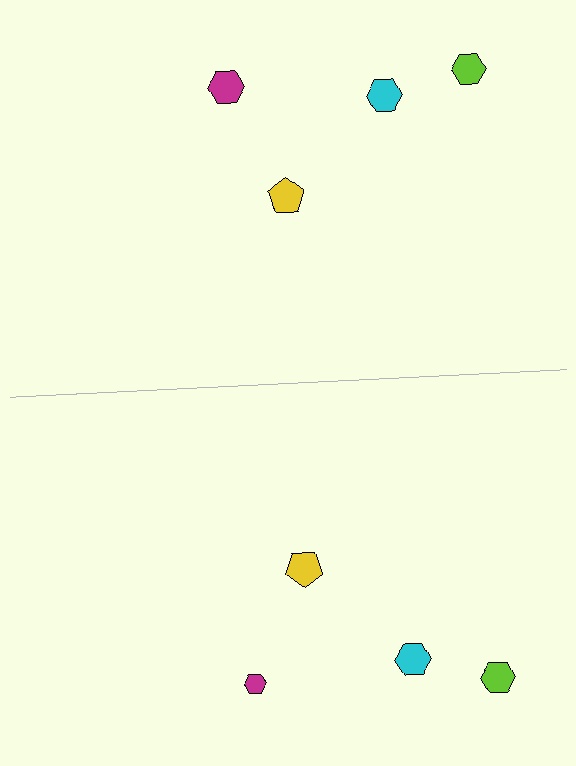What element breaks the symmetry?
The magenta hexagon on the bottom side has a different size than its mirror counterpart.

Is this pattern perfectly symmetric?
No, the pattern is not perfectly symmetric. The magenta hexagon on the bottom side has a different size than its mirror counterpart.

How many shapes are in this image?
There are 8 shapes in this image.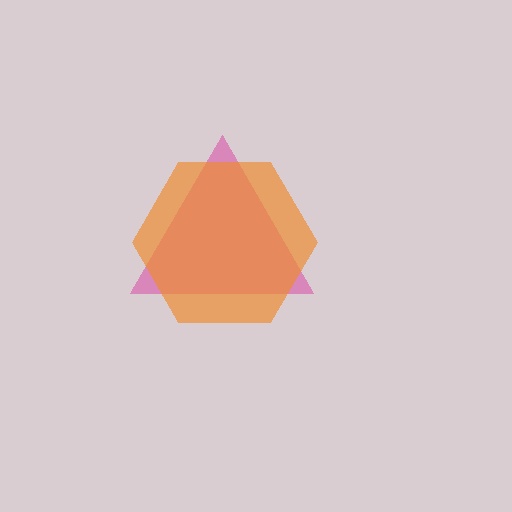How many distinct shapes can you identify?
There are 2 distinct shapes: a pink triangle, an orange hexagon.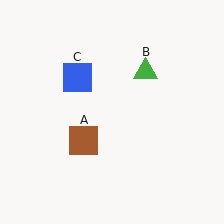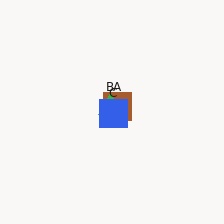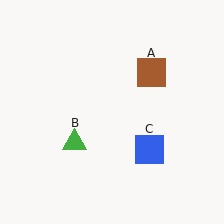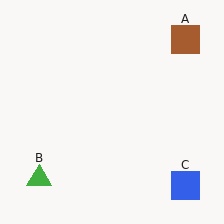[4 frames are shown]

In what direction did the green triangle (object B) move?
The green triangle (object B) moved down and to the left.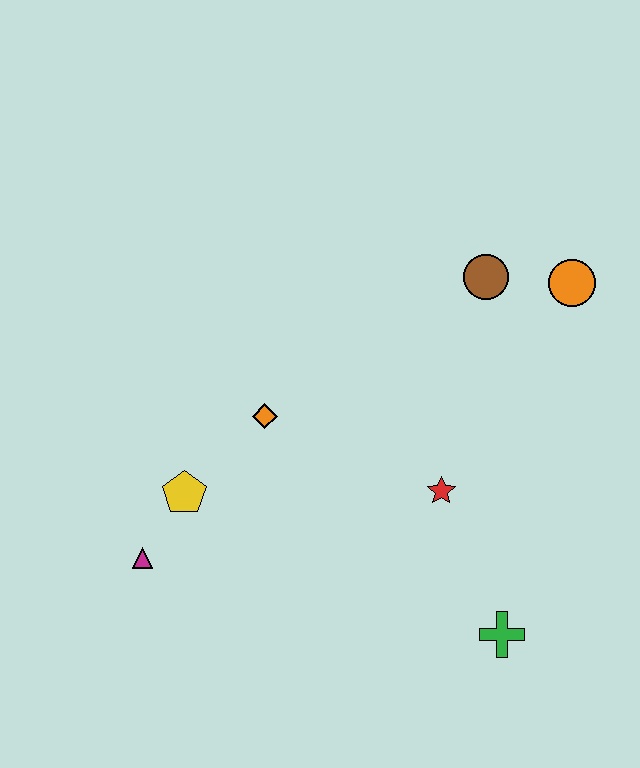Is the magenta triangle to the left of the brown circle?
Yes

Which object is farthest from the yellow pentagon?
The orange circle is farthest from the yellow pentagon.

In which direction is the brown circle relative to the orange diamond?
The brown circle is to the right of the orange diamond.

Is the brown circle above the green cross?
Yes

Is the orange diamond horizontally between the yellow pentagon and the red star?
Yes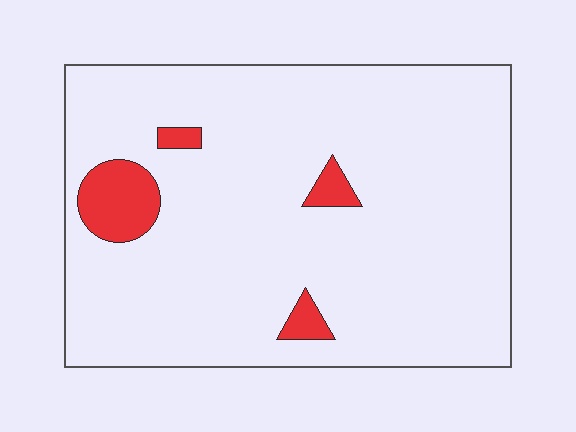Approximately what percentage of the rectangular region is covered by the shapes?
Approximately 5%.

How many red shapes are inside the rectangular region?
4.